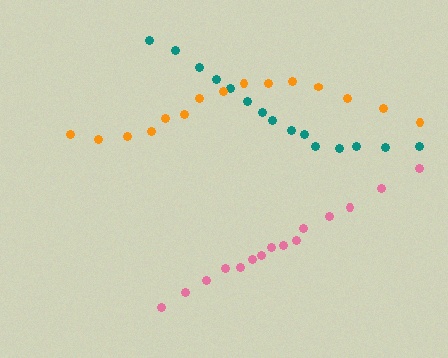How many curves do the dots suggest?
There are 3 distinct paths.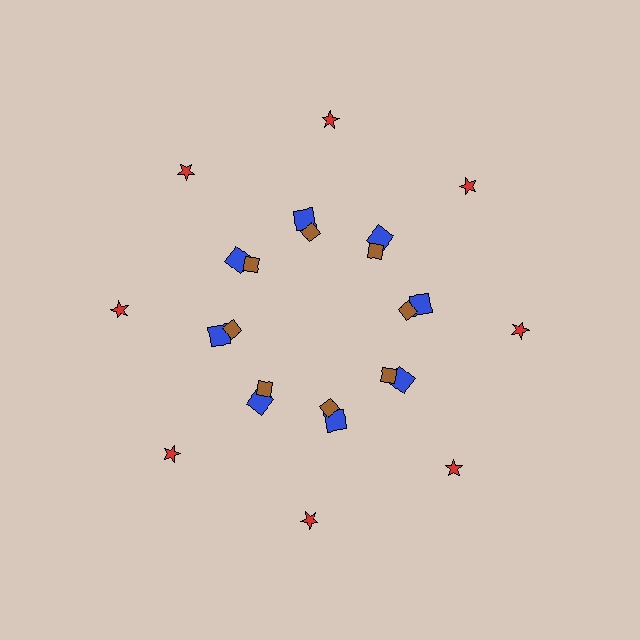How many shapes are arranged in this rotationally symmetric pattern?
There are 24 shapes, arranged in 8 groups of 3.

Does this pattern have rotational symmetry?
Yes, this pattern has 8-fold rotational symmetry. It looks the same after rotating 45 degrees around the center.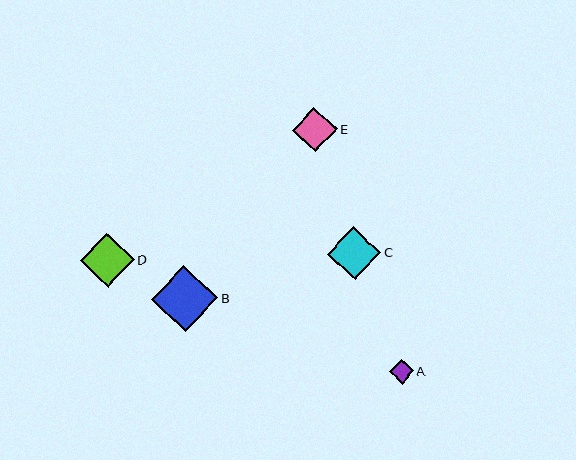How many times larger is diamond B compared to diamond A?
Diamond B is approximately 2.7 times the size of diamond A.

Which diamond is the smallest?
Diamond A is the smallest with a size of approximately 24 pixels.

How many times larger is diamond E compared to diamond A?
Diamond E is approximately 1.8 times the size of diamond A.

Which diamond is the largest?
Diamond B is the largest with a size of approximately 66 pixels.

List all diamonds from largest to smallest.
From largest to smallest: B, D, C, E, A.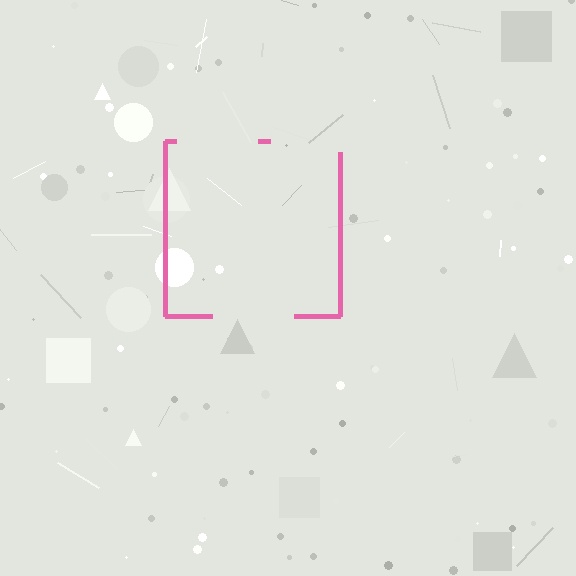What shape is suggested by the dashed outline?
The dashed outline suggests a square.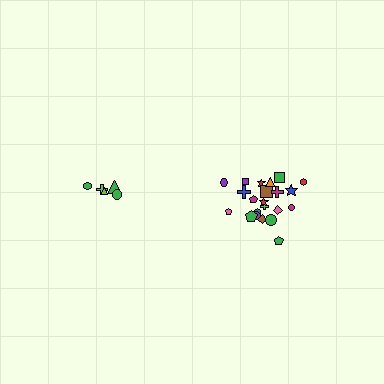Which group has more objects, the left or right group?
The right group.